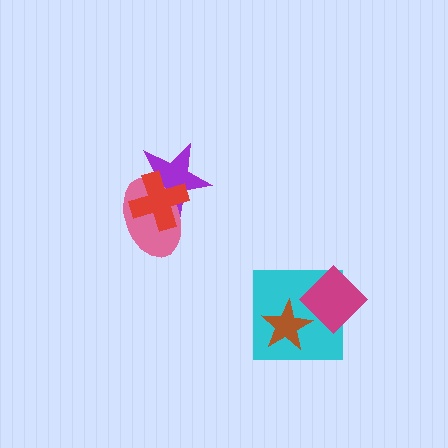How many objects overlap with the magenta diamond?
2 objects overlap with the magenta diamond.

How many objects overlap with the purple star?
2 objects overlap with the purple star.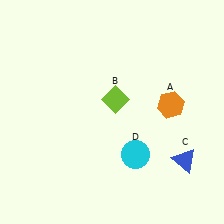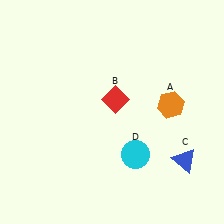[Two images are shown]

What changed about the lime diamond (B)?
In Image 1, B is lime. In Image 2, it changed to red.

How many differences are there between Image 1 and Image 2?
There is 1 difference between the two images.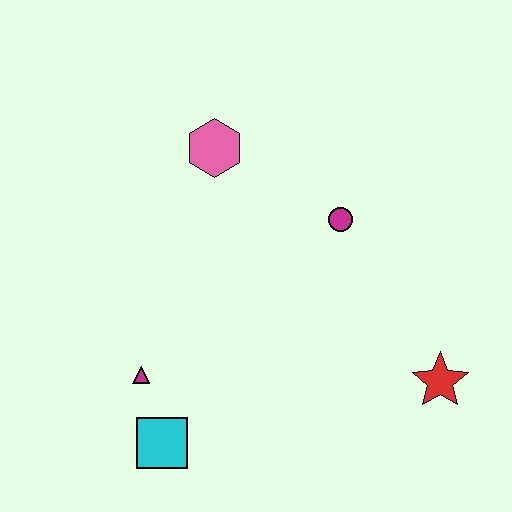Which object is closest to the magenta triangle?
The cyan square is closest to the magenta triangle.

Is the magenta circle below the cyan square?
No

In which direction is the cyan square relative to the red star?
The cyan square is to the left of the red star.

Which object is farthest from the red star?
The pink hexagon is farthest from the red star.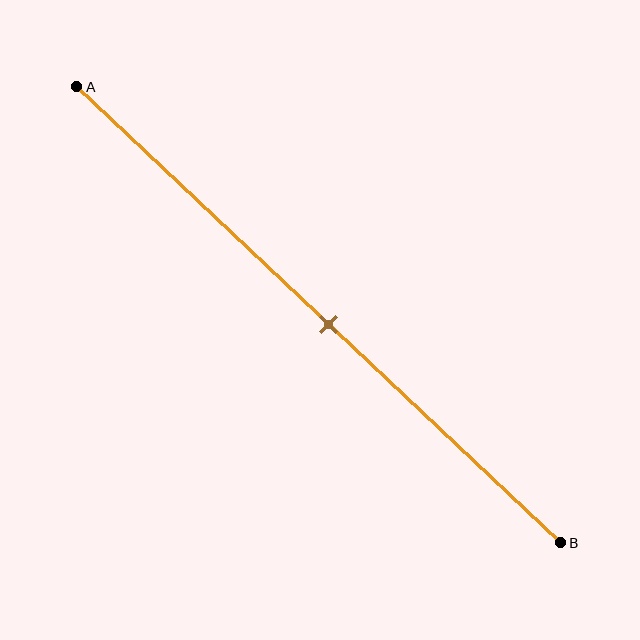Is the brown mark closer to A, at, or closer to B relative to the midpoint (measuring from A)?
The brown mark is approximately at the midpoint of segment AB.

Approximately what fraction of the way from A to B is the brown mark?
The brown mark is approximately 50% of the way from A to B.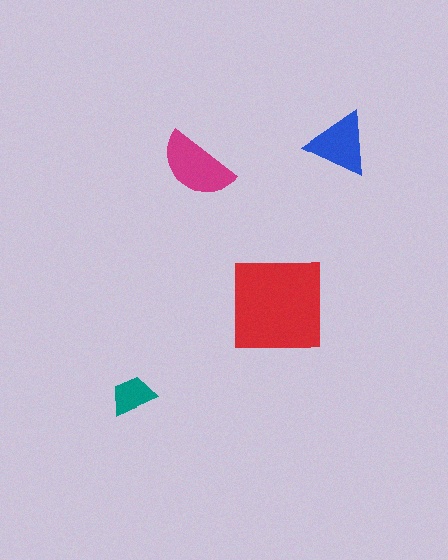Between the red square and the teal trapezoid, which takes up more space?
The red square.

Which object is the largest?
The red square.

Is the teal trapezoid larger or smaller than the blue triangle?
Smaller.